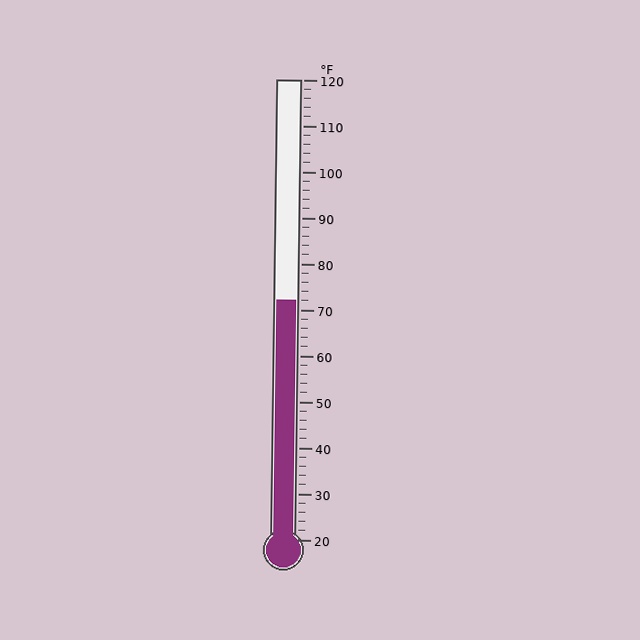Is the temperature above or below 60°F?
The temperature is above 60°F.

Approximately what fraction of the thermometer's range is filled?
The thermometer is filled to approximately 50% of its range.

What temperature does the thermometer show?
The thermometer shows approximately 72°F.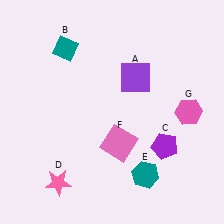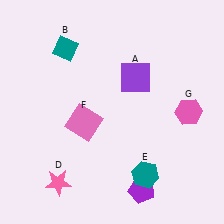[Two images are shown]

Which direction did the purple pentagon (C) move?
The purple pentagon (C) moved down.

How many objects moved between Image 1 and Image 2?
2 objects moved between the two images.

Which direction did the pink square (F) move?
The pink square (F) moved left.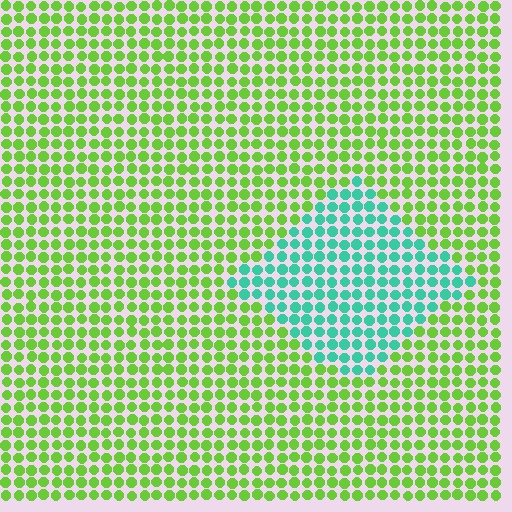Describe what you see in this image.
The image is filled with small lime elements in a uniform arrangement. A diamond-shaped region is visible where the elements are tinted to a slightly different hue, forming a subtle color boundary.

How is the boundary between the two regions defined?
The boundary is defined purely by a slight shift in hue (about 63 degrees). Spacing, size, and orientation are identical on both sides.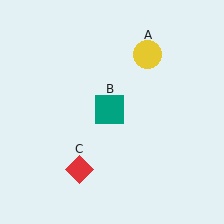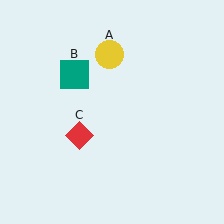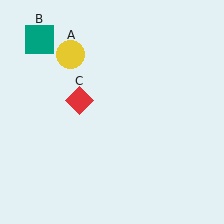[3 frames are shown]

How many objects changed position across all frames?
3 objects changed position: yellow circle (object A), teal square (object B), red diamond (object C).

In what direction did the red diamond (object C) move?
The red diamond (object C) moved up.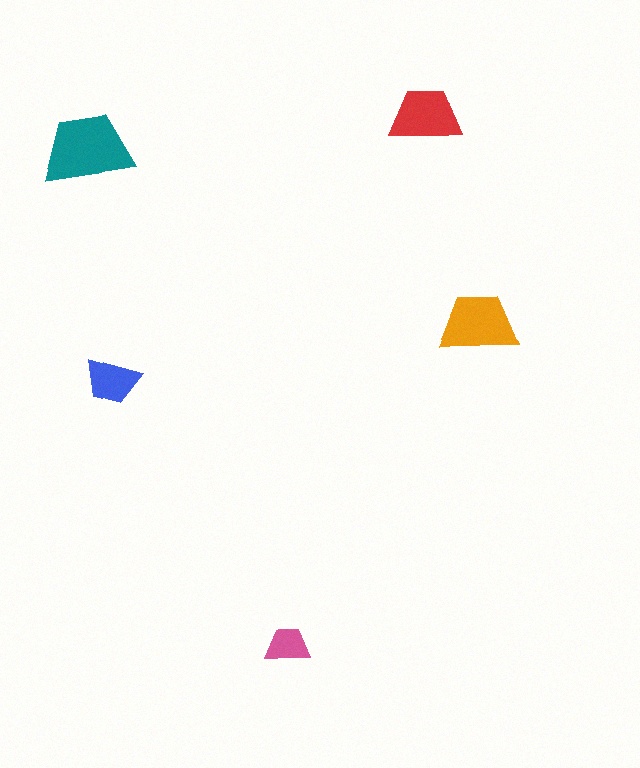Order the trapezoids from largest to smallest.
the teal one, the orange one, the red one, the blue one, the pink one.